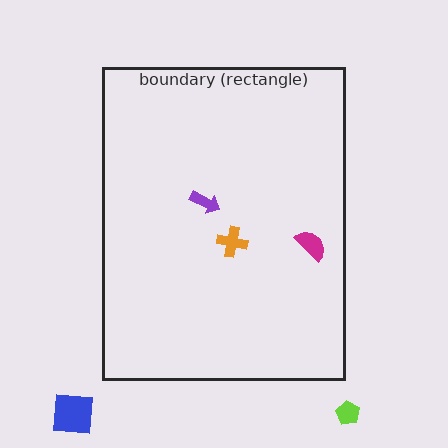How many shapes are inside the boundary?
3 inside, 2 outside.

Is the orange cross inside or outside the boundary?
Inside.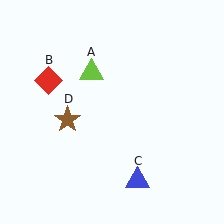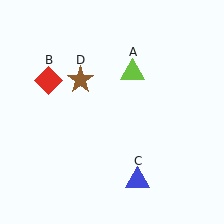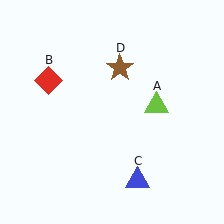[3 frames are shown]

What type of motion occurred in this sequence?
The lime triangle (object A), brown star (object D) rotated clockwise around the center of the scene.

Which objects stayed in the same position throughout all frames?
Red diamond (object B) and blue triangle (object C) remained stationary.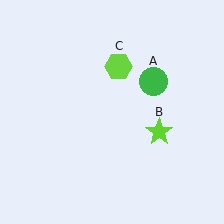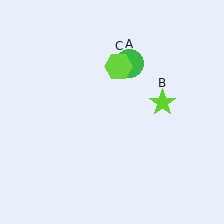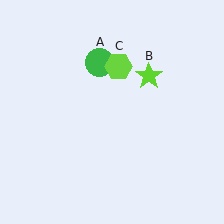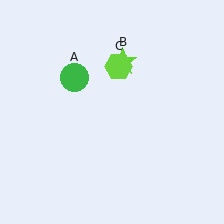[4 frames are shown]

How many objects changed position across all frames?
2 objects changed position: green circle (object A), lime star (object B).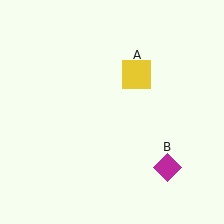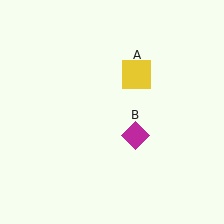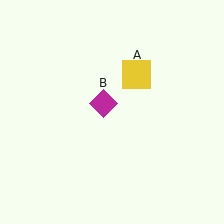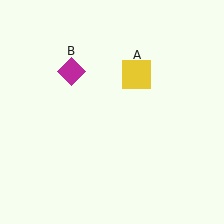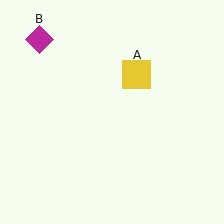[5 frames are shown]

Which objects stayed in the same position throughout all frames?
Yellow square (object A) remained stationary.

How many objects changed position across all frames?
1 object changed position: magenta diamond (object B).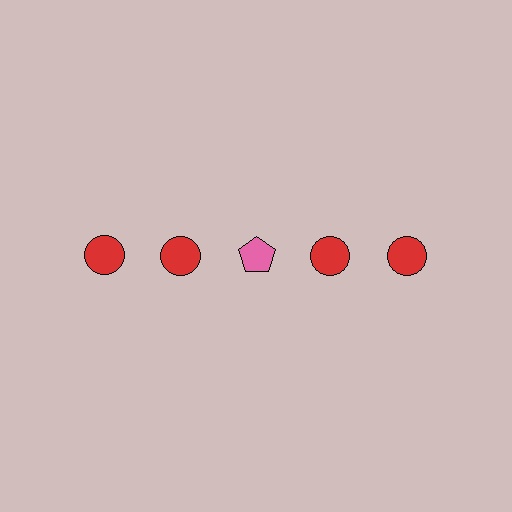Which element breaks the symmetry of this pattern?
The pink pentagon in the top row, center column breaks the symmetry. All other shapes are red circles.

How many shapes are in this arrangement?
There are 5 shapes arranged in a grid pattern.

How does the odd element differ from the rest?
It differs in both color (pink instead of red) and shape (pentagon instead of circle).